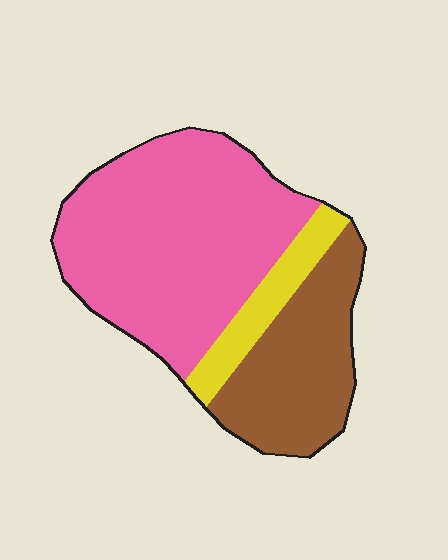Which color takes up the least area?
Yellow, at roughly 10%.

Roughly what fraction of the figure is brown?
Brown covers roughly 30% of the figure.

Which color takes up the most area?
Pink, at roughly 60%.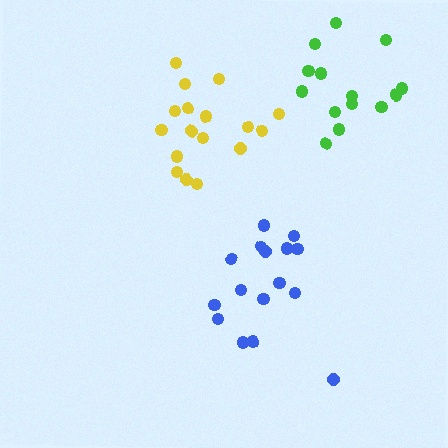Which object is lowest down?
The blue cluster is bottommost.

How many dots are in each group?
Group 1: 16 dots, Group 2: 14 dots, Group 3: 17 dots (47 total).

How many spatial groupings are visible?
There are 3 spatial groupings.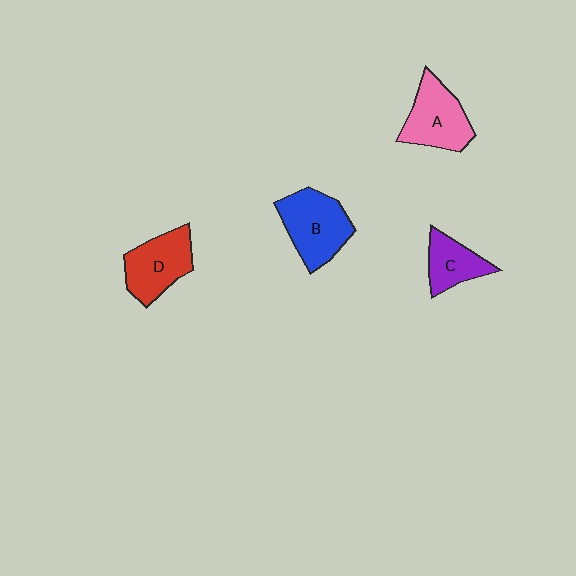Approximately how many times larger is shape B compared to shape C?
Approximately 1.6 times.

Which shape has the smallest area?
Shape C (purple).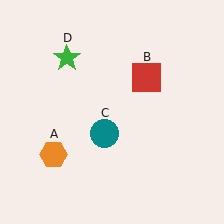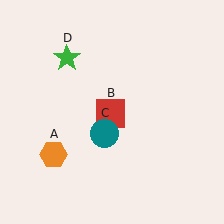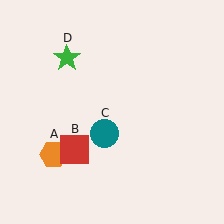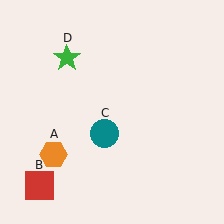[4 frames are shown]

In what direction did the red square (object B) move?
The red square (object B) moved down and to the left.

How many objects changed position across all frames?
1 object changed position: red square (object B).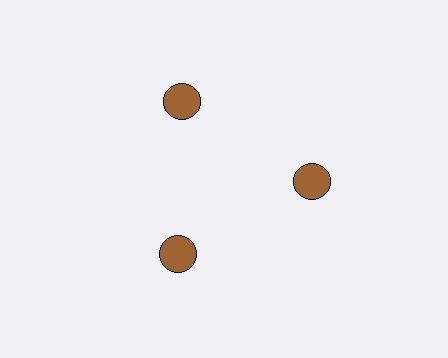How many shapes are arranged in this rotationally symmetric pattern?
There are 3 shapes, arranged in 3 groups of 1.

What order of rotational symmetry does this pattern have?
This pattern has 3-fold rotational symmetry.